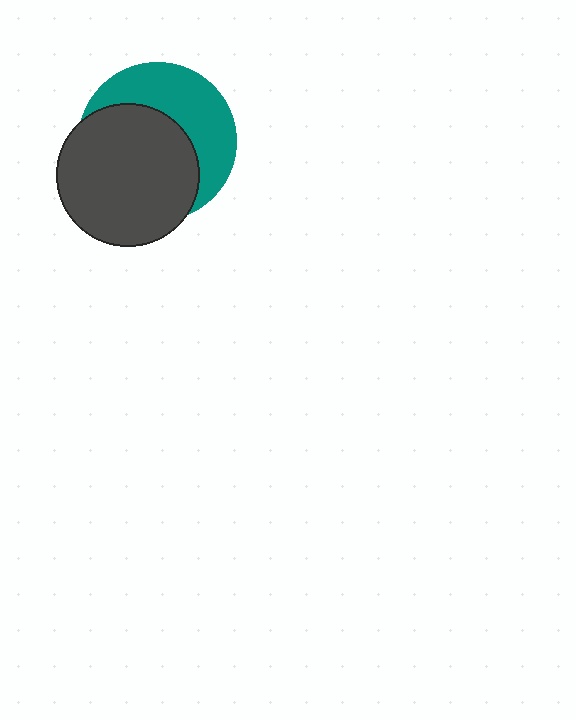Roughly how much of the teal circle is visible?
A small part of it is visible (roughly 43%).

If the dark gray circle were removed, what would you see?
You would see the complete teal circle.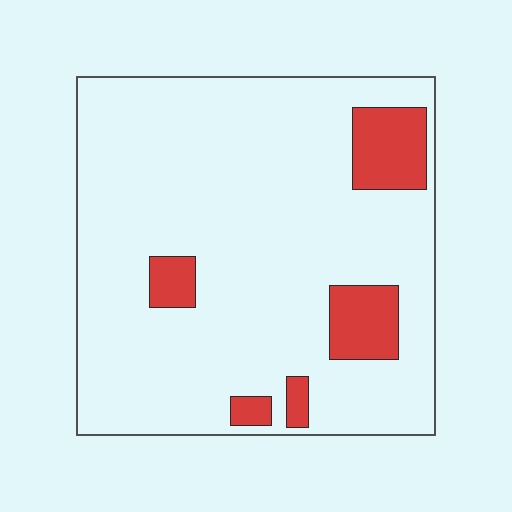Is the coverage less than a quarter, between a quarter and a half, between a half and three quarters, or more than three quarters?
Less than a quarter.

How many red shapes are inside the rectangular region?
5.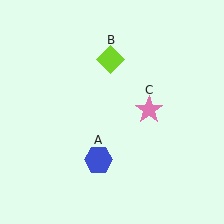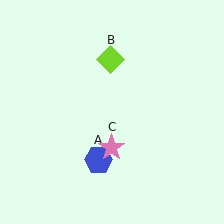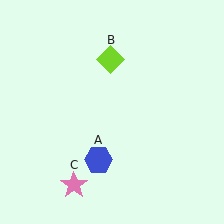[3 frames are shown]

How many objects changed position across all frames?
1 object changed position: pink star (object C).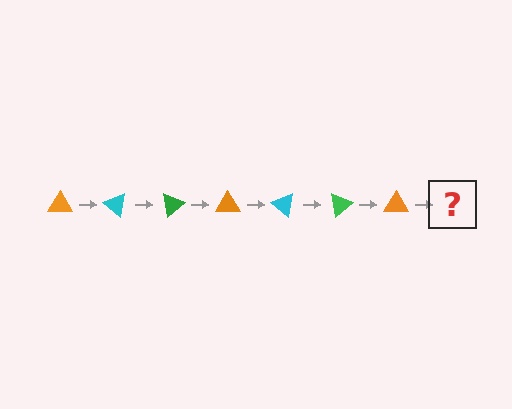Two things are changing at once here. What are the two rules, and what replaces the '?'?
The two rules are that it rotates 40 degrees each step and the color cycles through orange, cyan, and green. The '?' should be a cyan triangle, rotated 280 degrees from the start.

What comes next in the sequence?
The next element should be a cyan triangle, rotated 280 degrees from the start.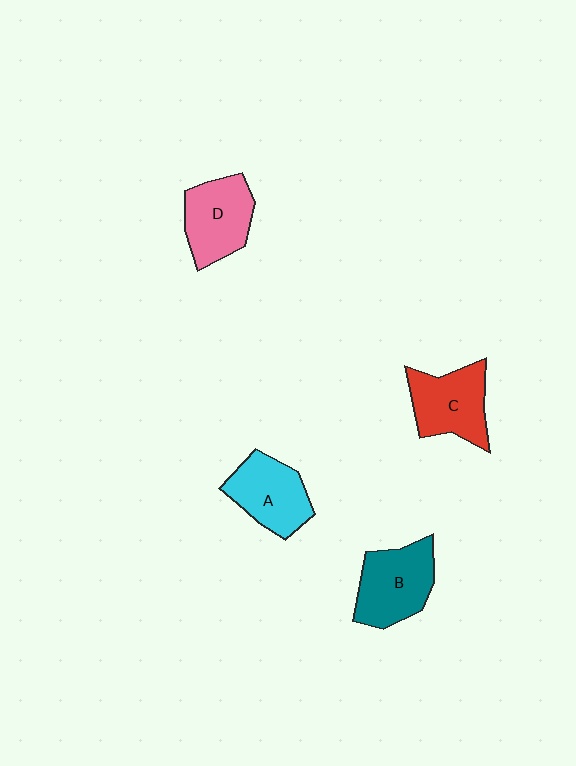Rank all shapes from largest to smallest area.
From largest to smallest: B (teal), C (red), D (pink), A (cyan).